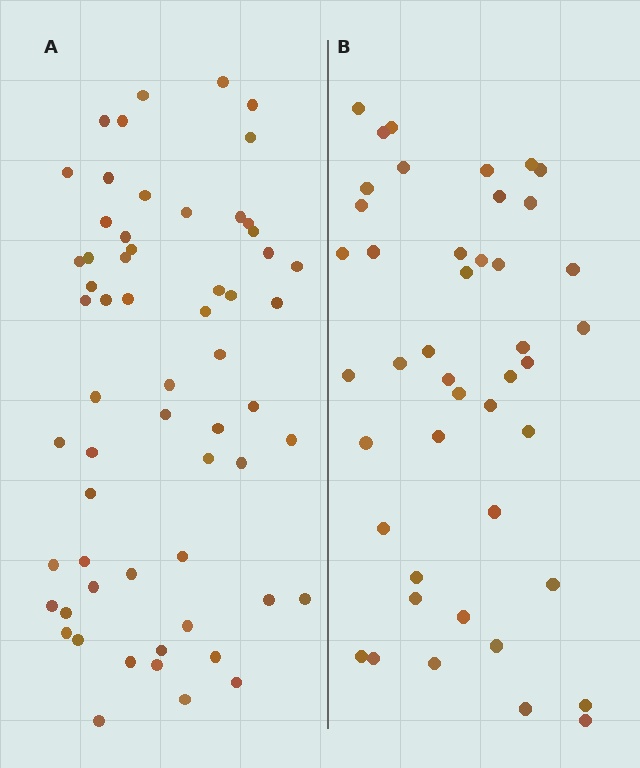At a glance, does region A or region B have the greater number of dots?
Region A (the left region) has more dots.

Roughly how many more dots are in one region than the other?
Region A has approximately 15 more dots than region B.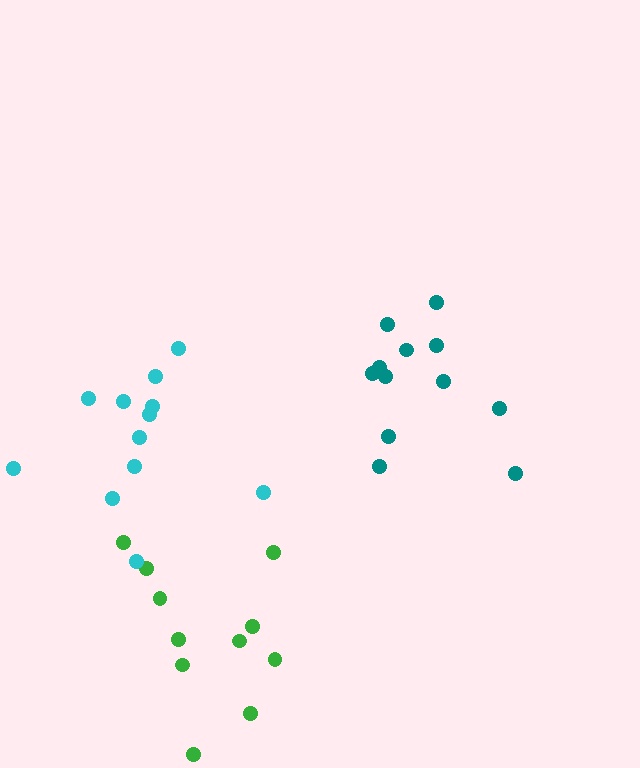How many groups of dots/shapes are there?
There are 3 groups.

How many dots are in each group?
Group 1: 11 dots, Group 2: 12 dots, Group 3: 12 dots (35 total).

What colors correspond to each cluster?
The clusters are colored: green, teal, cyan.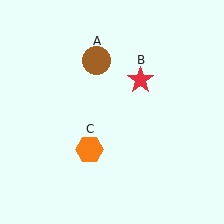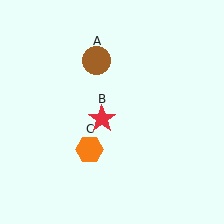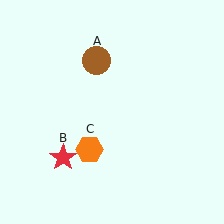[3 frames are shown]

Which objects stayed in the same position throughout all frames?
Brown circle (object A) and orange hexagon (object C) remained stationary.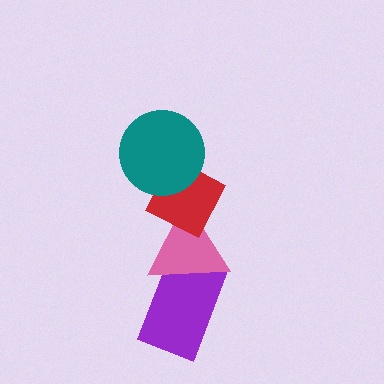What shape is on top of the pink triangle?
The red diamond is on top of the pink triangle.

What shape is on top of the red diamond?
The teal circle is on top of the red diamond.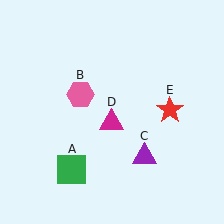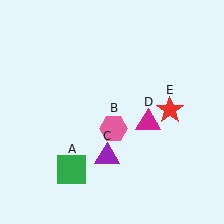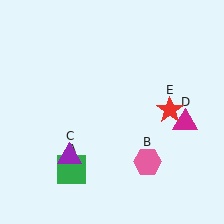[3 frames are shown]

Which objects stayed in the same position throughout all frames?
Green square (object A) and red star (object E) remained stationary.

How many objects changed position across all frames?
3 objects changed position: pink hexagon (object B), purple triangle (object C), magenta triangle (object D).